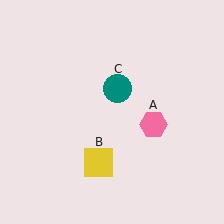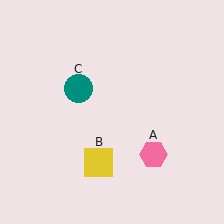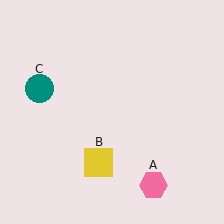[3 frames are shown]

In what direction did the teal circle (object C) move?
The teal circle (object C) moved left.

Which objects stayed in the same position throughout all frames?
Yellow square (object B) remained stationary.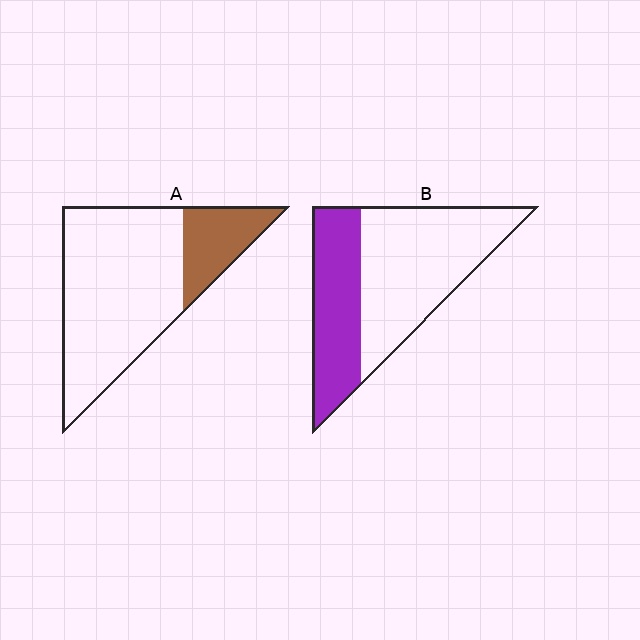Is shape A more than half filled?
No.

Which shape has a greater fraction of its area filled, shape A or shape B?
Shape B.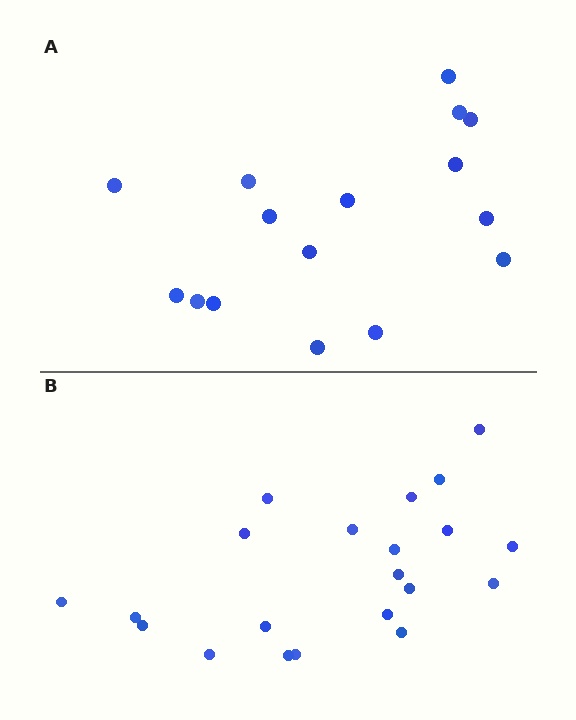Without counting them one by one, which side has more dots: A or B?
Region B (the bottom region) has more dots.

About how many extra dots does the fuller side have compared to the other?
Region B has about 5 more dots than region A.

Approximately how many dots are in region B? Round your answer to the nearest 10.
About 20 dots. (The exact count is 21, which rounds to 20.)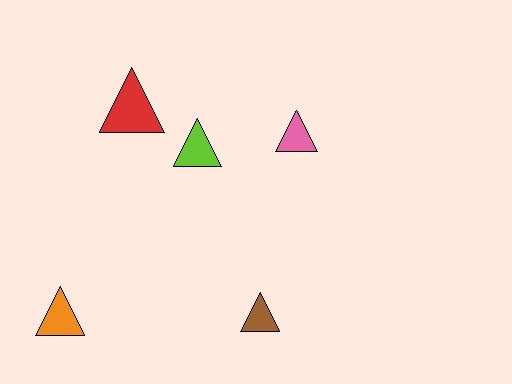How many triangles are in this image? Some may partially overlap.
There are 5 triangles.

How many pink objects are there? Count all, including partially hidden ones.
There is 1 pink object.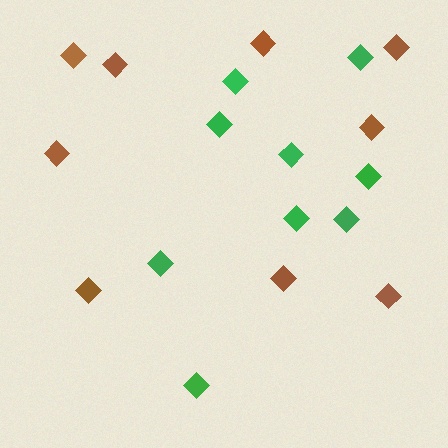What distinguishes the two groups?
There are 2 groups: one group of green diamonds (9) and one group of brown diamonds (9).